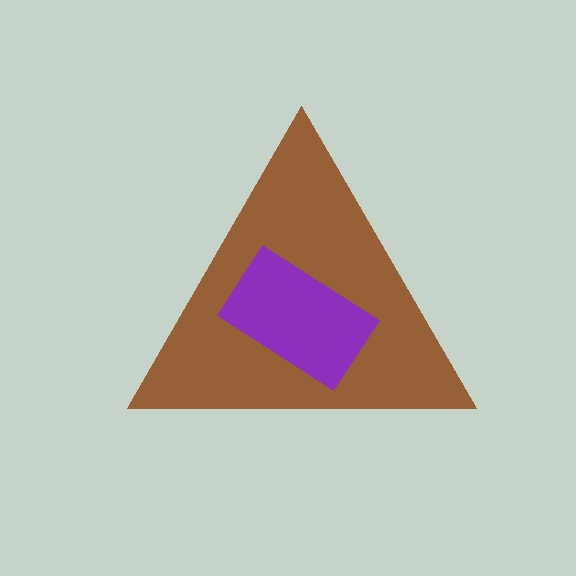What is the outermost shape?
The brown triangle.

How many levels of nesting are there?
2.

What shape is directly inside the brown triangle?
The purple rectangle.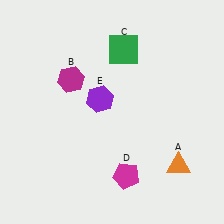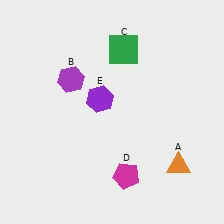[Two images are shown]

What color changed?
The hexagon (B) changed from magenta in Image 1 to purple in Image 2.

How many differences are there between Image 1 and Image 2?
There is 1 difference between the two images.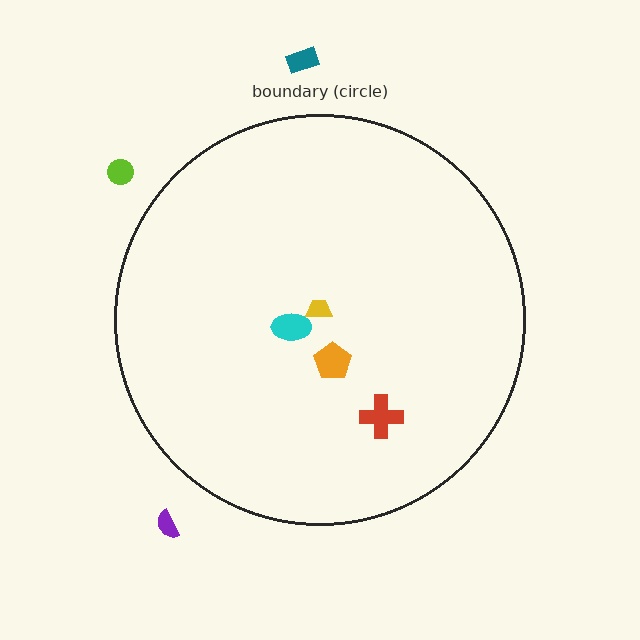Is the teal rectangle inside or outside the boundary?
Outside.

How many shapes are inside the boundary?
4 inside, 3 outside.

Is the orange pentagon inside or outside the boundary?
Inside.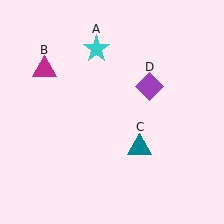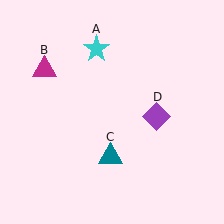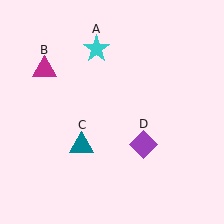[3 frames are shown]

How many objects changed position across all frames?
2 objects changed position: teal triangle (object C), purple diamond (object D).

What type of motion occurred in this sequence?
The teal triangle (object C), purple diamond (object D) rotated clockwise around the center of the scene.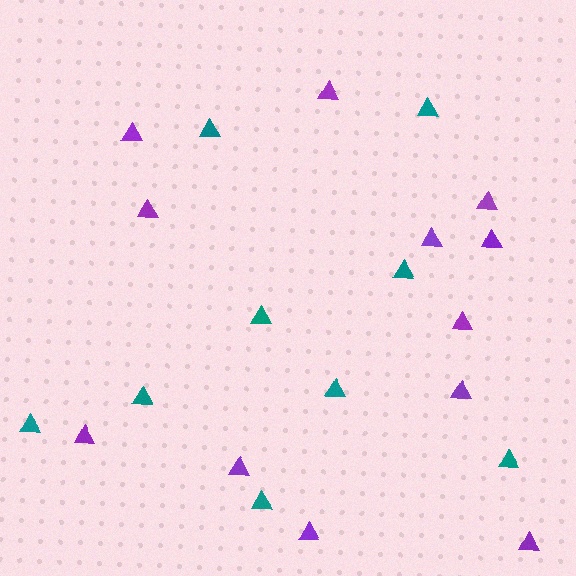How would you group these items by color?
There are 2 groups: one group of teal triangles (9) and one group of purple triangles (12).